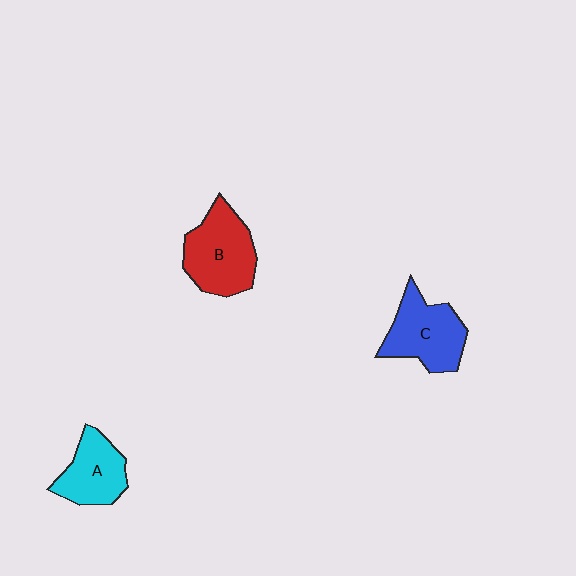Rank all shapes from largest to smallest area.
From largest to smallest: B (red), C (blue), A (cyan).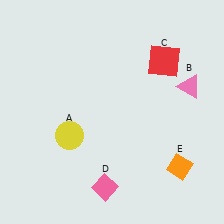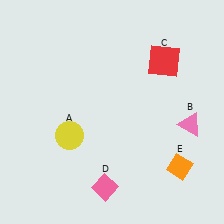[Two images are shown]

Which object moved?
The pink triangle (B) moved down.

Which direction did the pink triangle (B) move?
The pink triangle (B) moved down.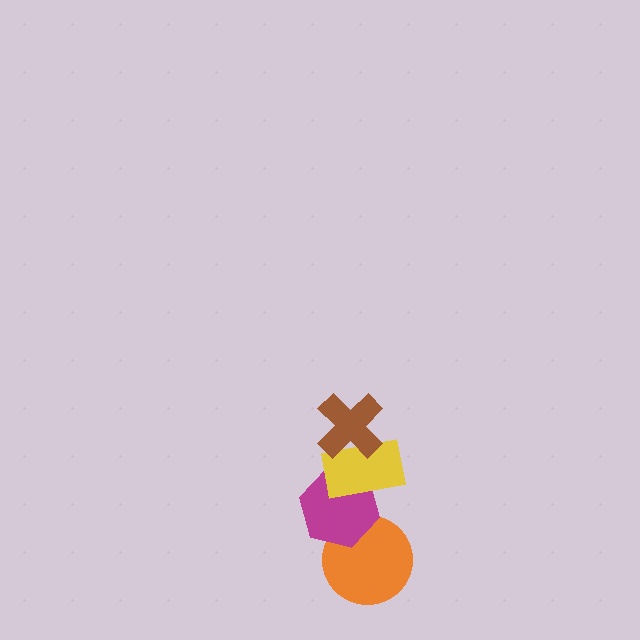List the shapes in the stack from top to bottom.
From top to bottom: the brown cross, the yellow rectangle, the magenta hexagon, the orange circle.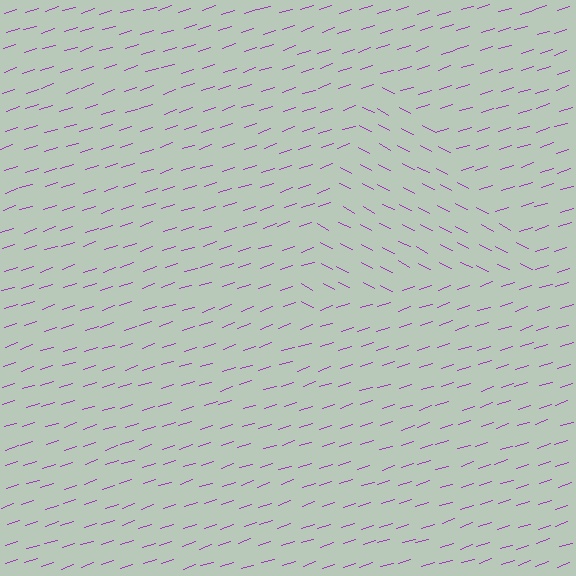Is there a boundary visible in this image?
Yes, there is a texture boundary formed by a change in line orientation.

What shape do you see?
I see a triangle.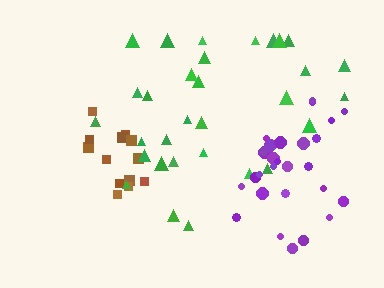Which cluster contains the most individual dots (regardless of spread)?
Green (31).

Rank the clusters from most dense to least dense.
brown, purple, green.